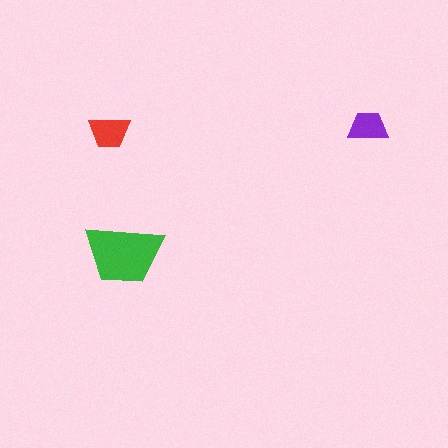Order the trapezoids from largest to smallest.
the green one, the red one, the purple one.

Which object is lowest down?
The green trapezoid is bottommost.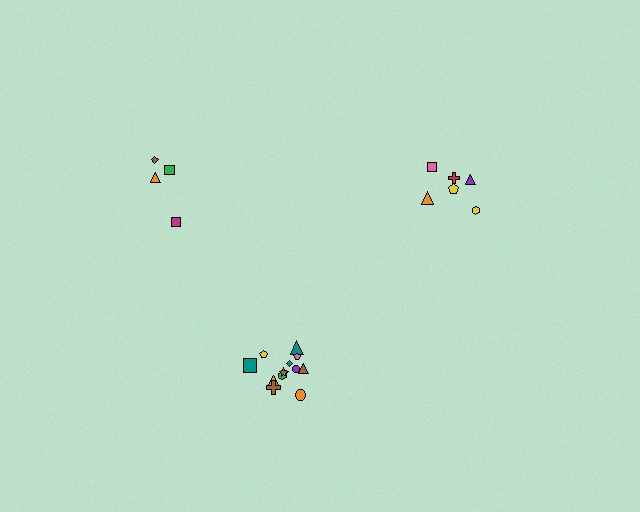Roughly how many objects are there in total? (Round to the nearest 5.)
Roughly 20 objects in total.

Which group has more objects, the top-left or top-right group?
The top-right group.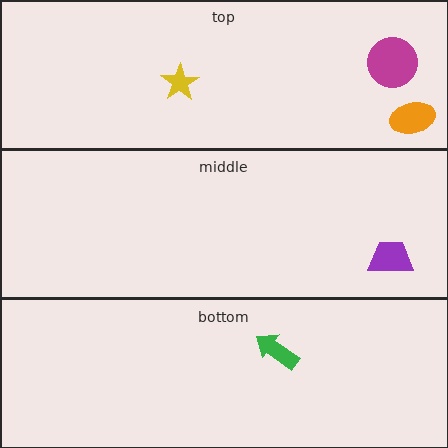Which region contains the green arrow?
The bottom region.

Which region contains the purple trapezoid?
The middle region.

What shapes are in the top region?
The yellow star, the orange ellipse, the magenta circle.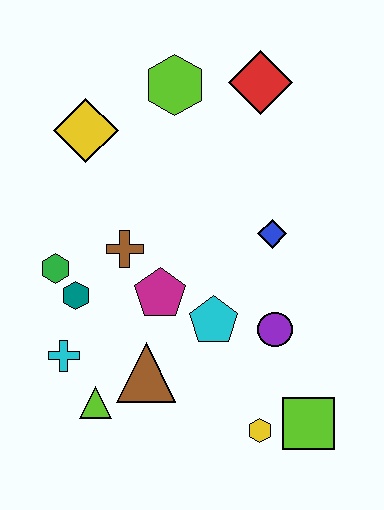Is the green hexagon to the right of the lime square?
No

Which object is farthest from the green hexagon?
The lime square is farthest from the green hexagon.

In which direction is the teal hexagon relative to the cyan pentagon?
The teal hexagon is to the left of the cyan pentagon.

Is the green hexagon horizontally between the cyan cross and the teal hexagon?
No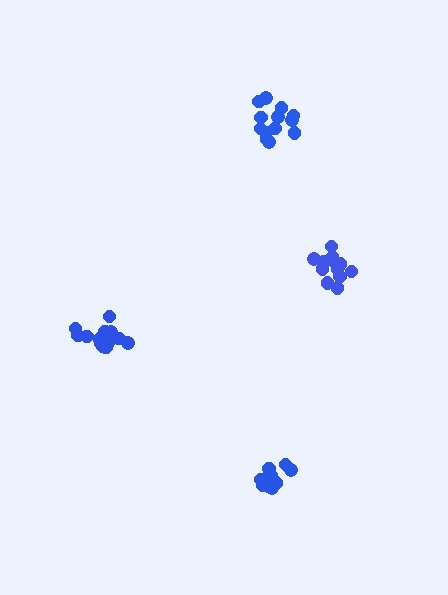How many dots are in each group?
Group 1: 14 dots, Group 2: 11 dots, Group 3: 13 dots, Group 4: 13 dots (51 total).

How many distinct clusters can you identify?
There are 4 distinct clusters.